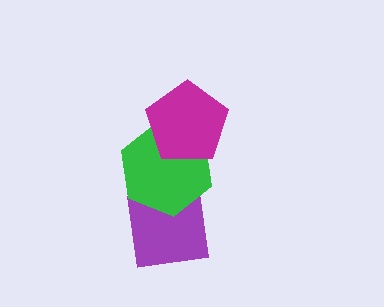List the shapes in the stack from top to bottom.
From top to bottom: the magenta pentagon, the green hexagon, the purple square.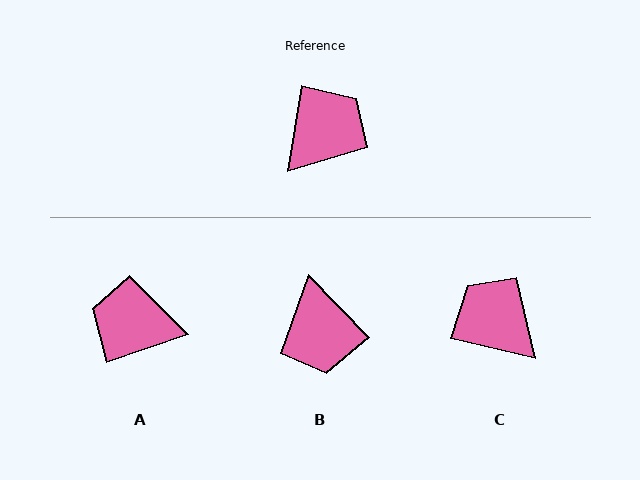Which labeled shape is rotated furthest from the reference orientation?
B, about 127 degrees away.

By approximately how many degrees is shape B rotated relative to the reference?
Approximately 127 degrees clockwise.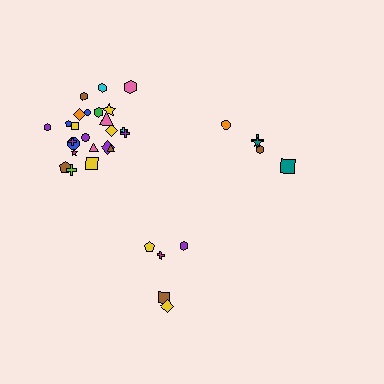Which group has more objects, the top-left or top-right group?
The top-left group.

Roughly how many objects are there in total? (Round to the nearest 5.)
Roughly 35 objects in total.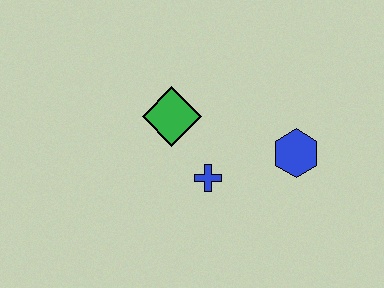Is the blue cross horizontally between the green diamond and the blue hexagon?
Yes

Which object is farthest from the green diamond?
The blue hexagon is farthest from the green diamond.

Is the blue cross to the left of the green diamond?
No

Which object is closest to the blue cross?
The green diamond is closest to the blue cross.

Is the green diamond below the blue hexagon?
No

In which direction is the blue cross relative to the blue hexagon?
The blue cross is to the left of the blue hexagon.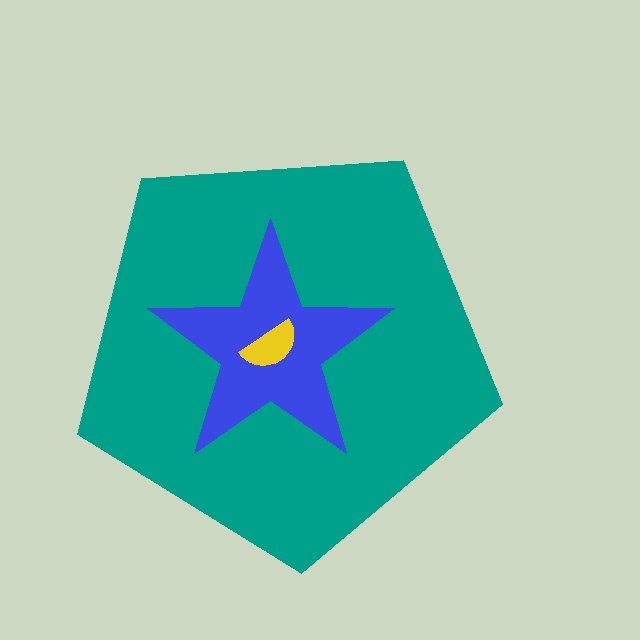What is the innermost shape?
The yellow semicircle.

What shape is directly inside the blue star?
The yellow semicircle.